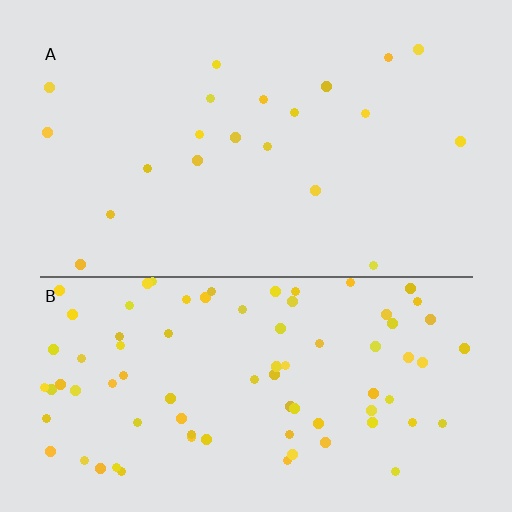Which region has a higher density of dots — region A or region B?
B (the bottom).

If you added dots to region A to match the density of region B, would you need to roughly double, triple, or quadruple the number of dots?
Approximately quadruple.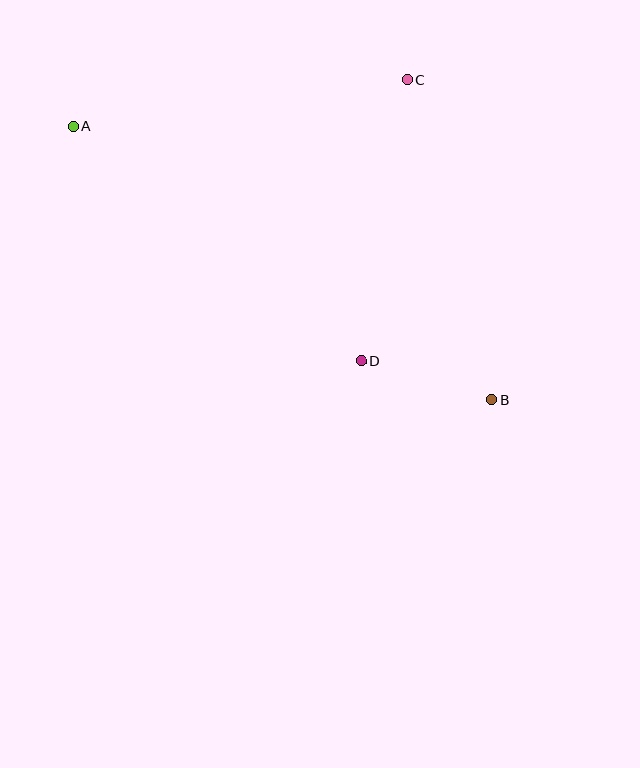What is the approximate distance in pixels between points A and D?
The distance between A and D is approximately 372 pixels.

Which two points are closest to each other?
Points B and D are closest to each other.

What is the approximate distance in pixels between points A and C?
The distance between A and C is approximately 338 pixels.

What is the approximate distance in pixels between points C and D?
The distance between C and D is approximately 285 pixels.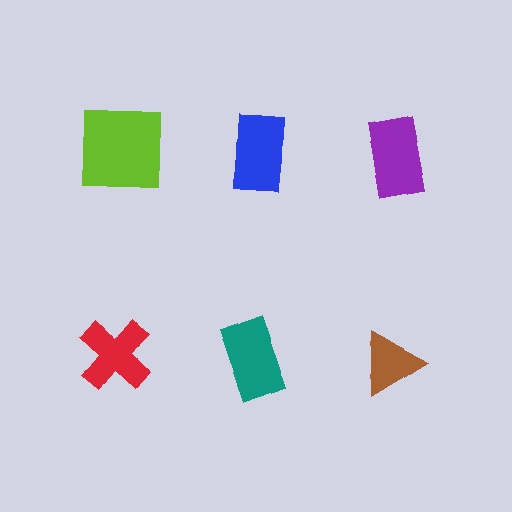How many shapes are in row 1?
3 shapes.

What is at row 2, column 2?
A teal rectangle.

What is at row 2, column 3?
A brown triangle.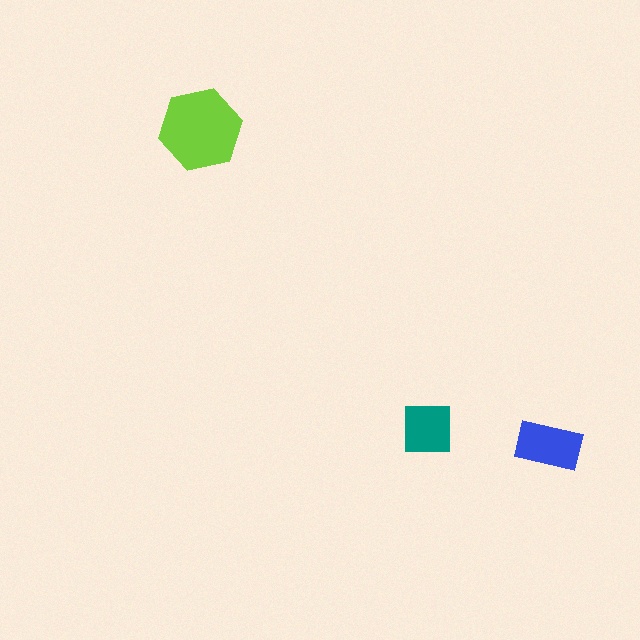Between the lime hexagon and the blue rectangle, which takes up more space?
The lime hexagon.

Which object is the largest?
The lime hexagon.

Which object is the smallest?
The teal square.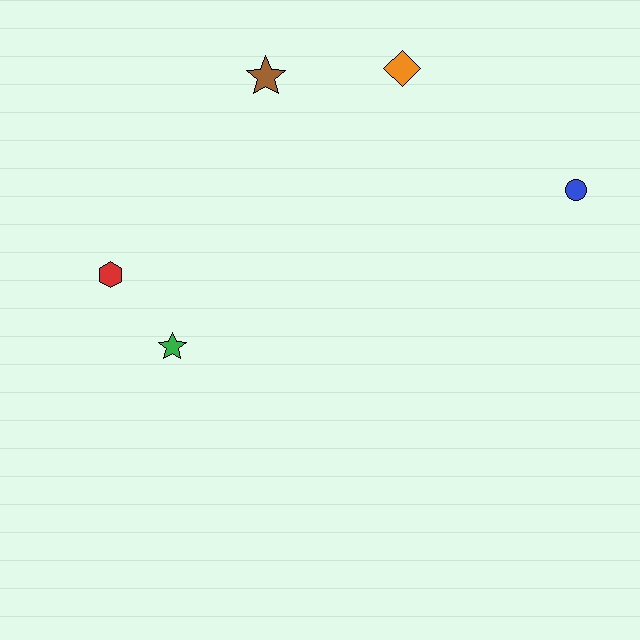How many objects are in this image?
There are 5 objects.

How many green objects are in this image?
There is 1 green object.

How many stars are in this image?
There are 2 stars.